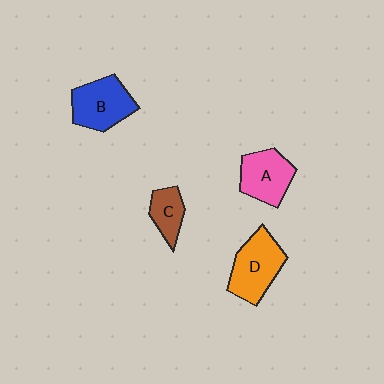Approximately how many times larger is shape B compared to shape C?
Approximately 1.8 times.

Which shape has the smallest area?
Shape C (brown).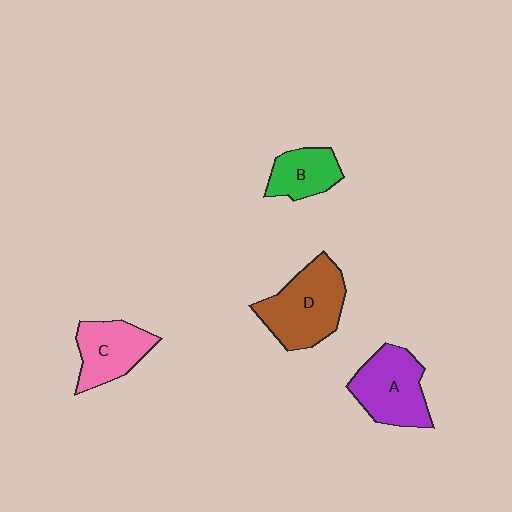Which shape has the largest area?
Shape D (brown).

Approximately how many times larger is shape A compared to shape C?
Approximately 1.2 times.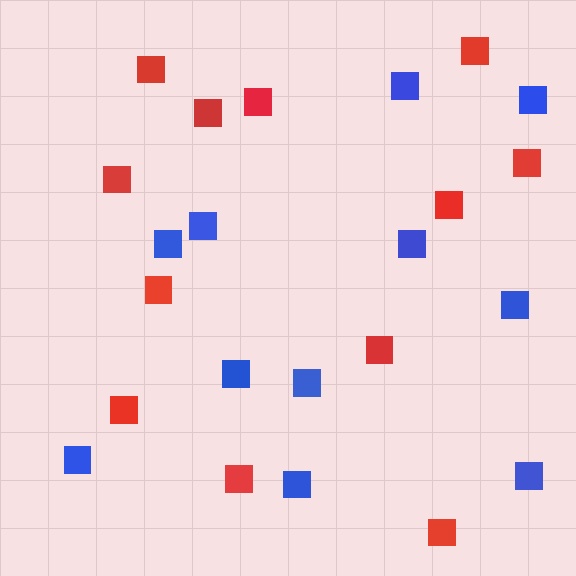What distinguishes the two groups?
There are 2 groups: one group of blue squares (11) and one group of red squares (12).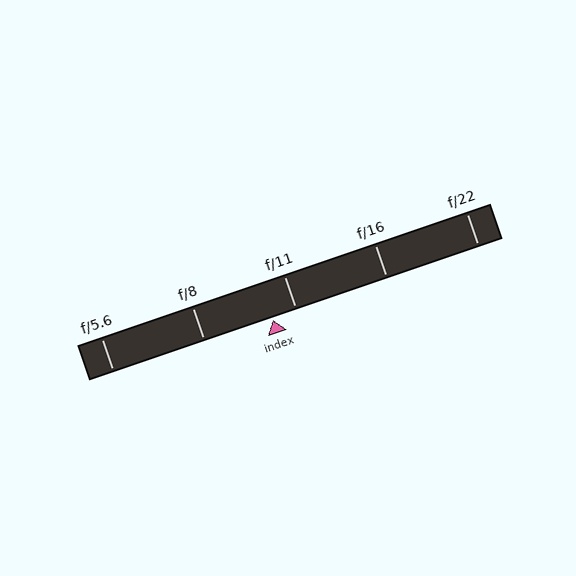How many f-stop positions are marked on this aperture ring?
There are 5 f-stop positions marked.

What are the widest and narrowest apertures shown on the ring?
The widest aperture shown is f/5.6 and the narrowest is f/22.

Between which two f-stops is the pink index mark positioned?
The index mark is between f/8 and f/11.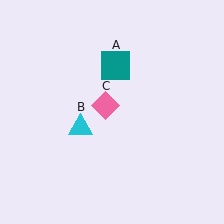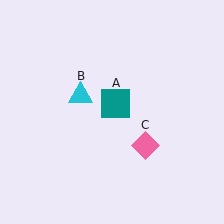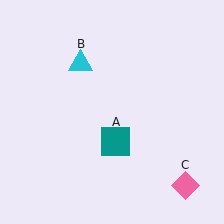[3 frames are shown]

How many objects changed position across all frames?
3 objects changed position: teal square (object A), cyan triangle (object B), pink diamond (object C).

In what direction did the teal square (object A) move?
The teal square (object A) moved down.